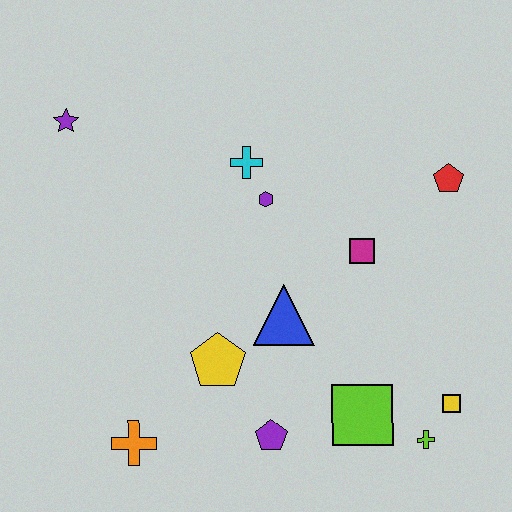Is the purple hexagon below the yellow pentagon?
No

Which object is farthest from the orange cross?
The red pentagon is farthest from the orange cross.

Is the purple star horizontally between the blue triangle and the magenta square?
No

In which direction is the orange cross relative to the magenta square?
The orange cross is to the left of the magenta square.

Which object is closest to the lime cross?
The yellow square is closest to the lime cross.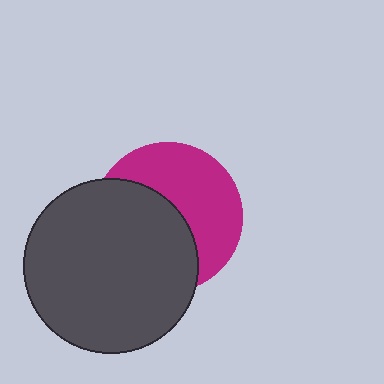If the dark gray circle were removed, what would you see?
You would see the complete magenta circle.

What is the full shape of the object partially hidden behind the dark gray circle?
The partially hidden object is a magenta circle.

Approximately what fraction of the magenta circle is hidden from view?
Roughly 51% of the magenta circle is hidden behind the dark gray circle.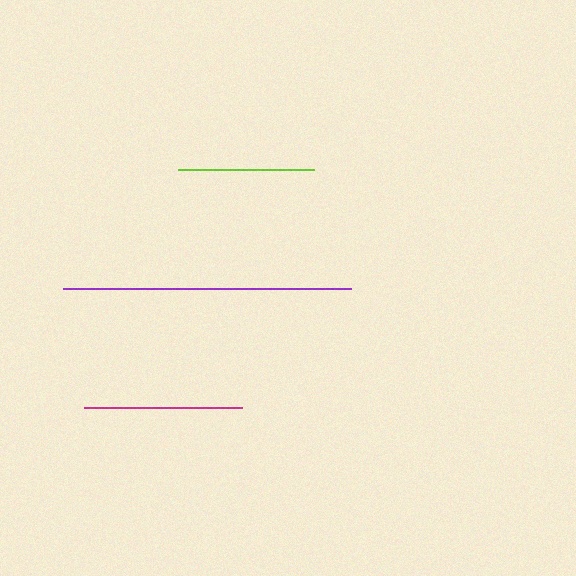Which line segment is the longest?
The purple line is the longest at approximately 288 pixels.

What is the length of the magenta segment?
The magenta segment is approximately 159 pixels long.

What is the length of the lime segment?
The lime segment is approximately 136 pixels long.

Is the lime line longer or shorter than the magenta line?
The magenta line is longer than the lime line.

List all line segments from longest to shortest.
From longest to shortest: purple, magenta, lime.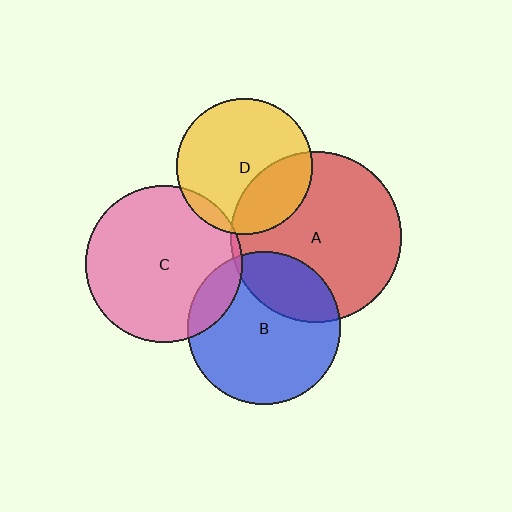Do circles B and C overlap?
Yes.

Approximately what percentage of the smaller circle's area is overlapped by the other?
Approximately 15%.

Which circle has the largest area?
Circle A (red).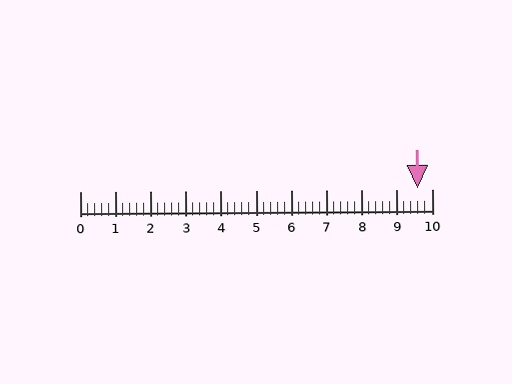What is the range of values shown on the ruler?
The ruler shows values from 0 to 10.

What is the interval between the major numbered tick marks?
The major tick marks are spaced 1 units apart.